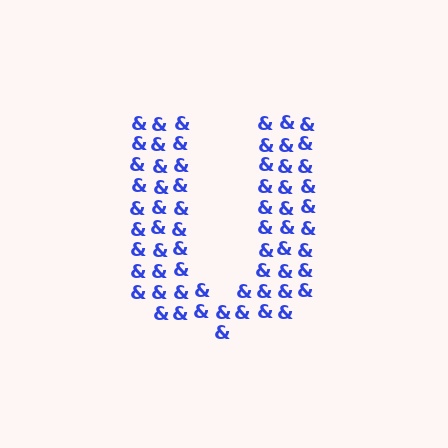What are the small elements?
The small elements are ampersands.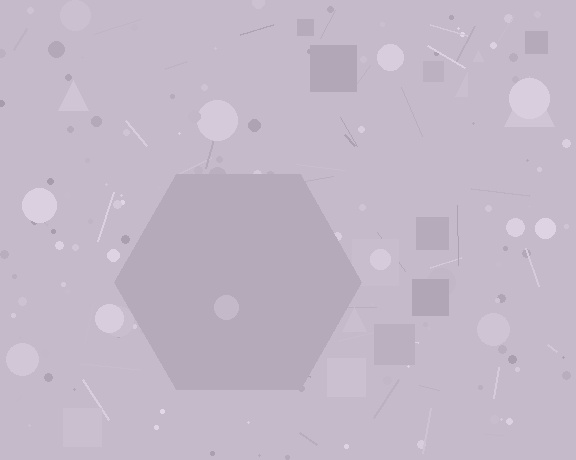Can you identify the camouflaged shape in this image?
The camouflaged shape is a hexagon.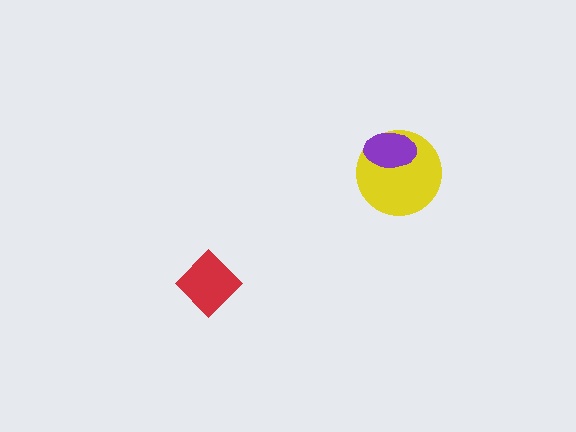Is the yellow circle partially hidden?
Yes, it is partially covered by another shape.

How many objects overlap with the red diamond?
0 objects overlap with the red diamond.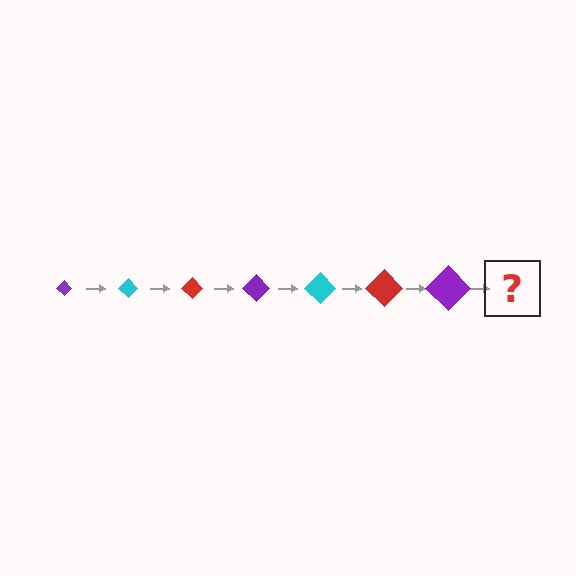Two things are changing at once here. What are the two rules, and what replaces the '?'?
The two rules are that the diamond grows larger each step and the color cycles through purple, cyan, and red. The '?' should be a cyan diamond, larger than the previous one.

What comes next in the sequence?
The next element should be a cyan diamond, larger than the previous one.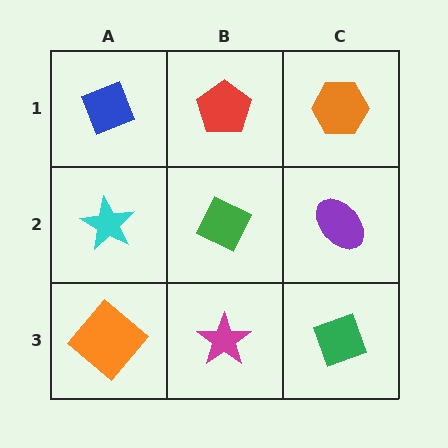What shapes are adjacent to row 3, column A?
A cyan star (row 2, column A), a magenta star (row 3, column B).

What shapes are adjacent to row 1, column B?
A green diamond (row 2, column B), a blue diamond (row 1, column A), an orange hexagon (row 1, column C).